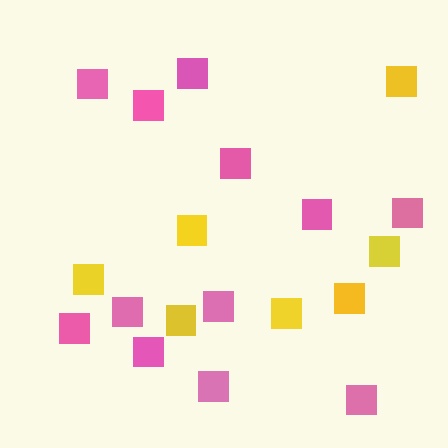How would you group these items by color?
There are 2 groups: one group of pink squares (12) and one group of yellow squares (7).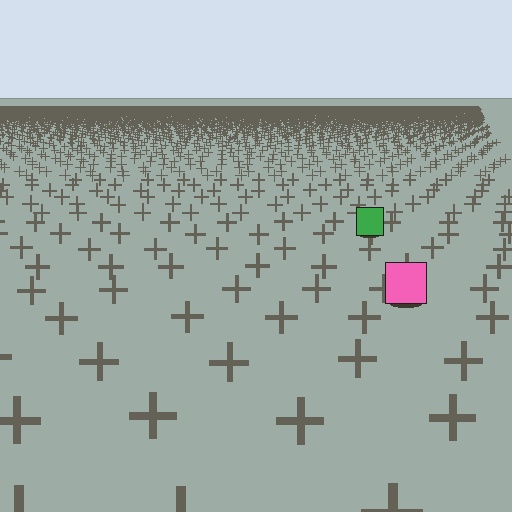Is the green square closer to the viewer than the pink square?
No. The pink square is closer — you can tell from the texture gradient: the ground texture is coarser near it.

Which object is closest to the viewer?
The pink square is closest. The texture marks near it are larger and more spread out.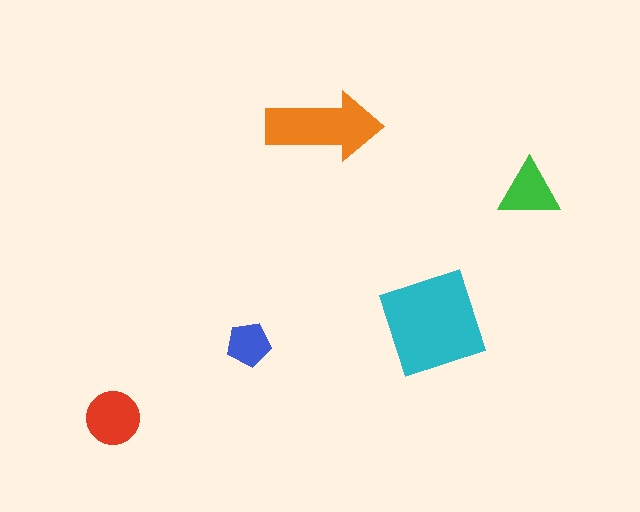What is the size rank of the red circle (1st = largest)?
3rd.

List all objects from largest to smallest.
The cyan diamond, the orange arrow, the red circle, the green triangle, the blue pentagon.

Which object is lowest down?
The red circle is bottommost.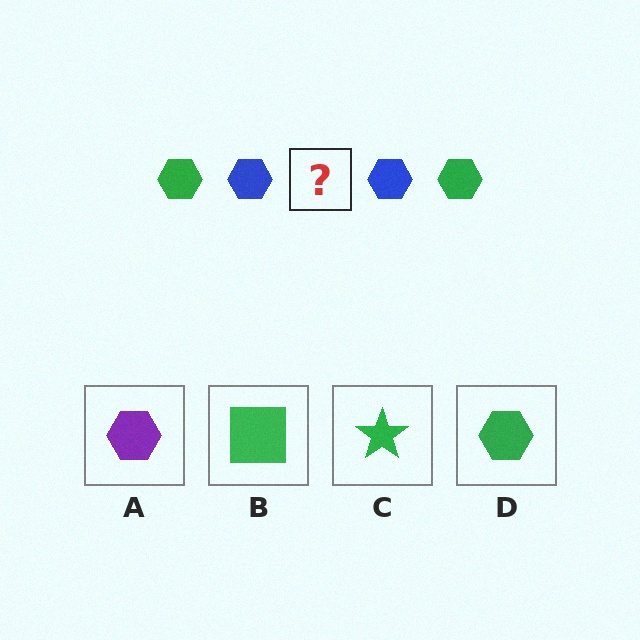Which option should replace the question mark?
Option D.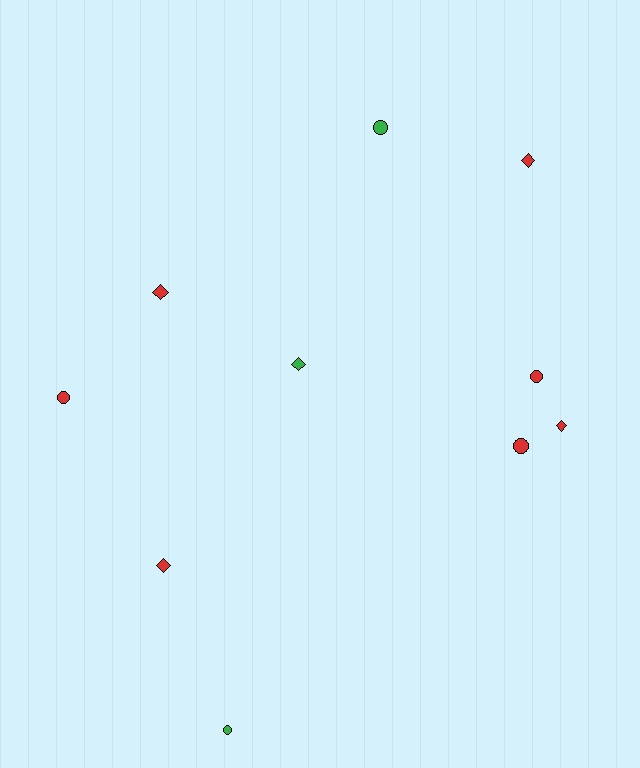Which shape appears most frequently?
Circle, with 5 objects.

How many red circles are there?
There are 3 red circles.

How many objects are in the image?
There are 10 objects.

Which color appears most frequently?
Red, with 7 objects.